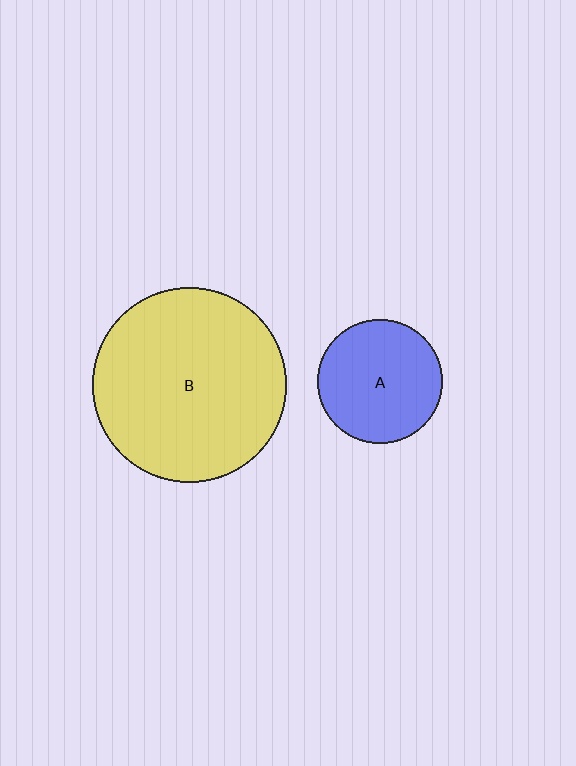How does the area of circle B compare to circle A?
Approximately 2.4 times.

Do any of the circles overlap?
No, none of the circles overlap.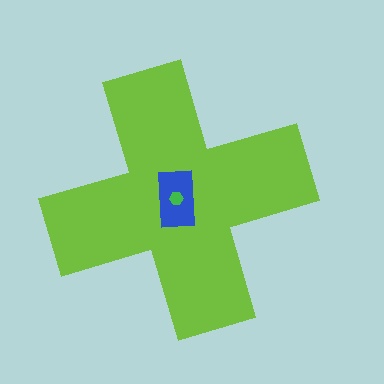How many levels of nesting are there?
3.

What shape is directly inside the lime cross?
The blue rectangle.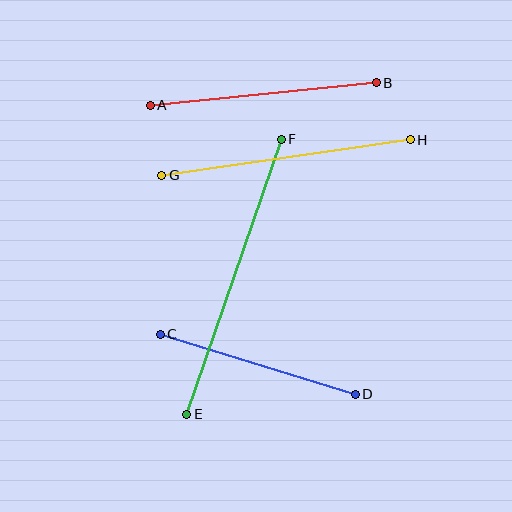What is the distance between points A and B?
The distance is approximately 227 pixels.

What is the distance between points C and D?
The distance is approximately 204 pixels.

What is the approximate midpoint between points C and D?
The midpoint is at approximately (258, 364) pixels.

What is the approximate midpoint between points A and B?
The midpoint is at approximately (263, 94) pixels.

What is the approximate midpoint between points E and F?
The midpoint is at approximately (234, 277) pixels.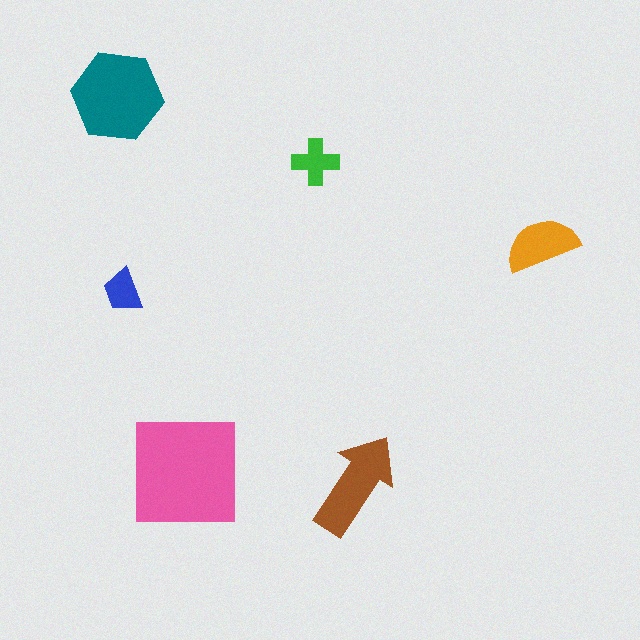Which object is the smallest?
The blue trapezoid.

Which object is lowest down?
The brown arrow is bottommost.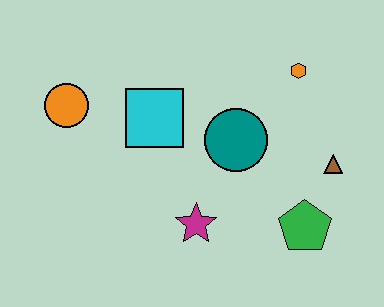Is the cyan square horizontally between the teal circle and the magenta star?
No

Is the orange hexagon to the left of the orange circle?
No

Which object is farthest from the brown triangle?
The orange circle is farthest from the brown triangle.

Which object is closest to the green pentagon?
The brown triangle is closest to the green pentagon.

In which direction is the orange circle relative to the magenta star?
The orange circle is to the left of the magenta star.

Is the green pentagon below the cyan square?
Yes